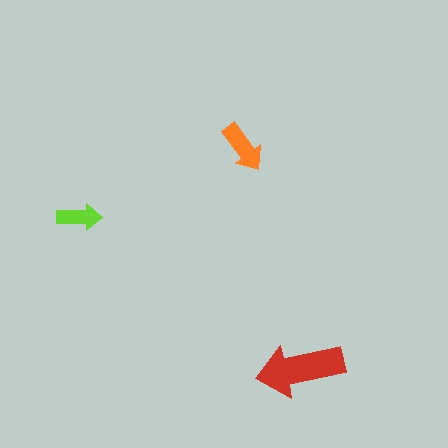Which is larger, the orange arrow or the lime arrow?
The orange one.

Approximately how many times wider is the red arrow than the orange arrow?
About 1.5 times wider.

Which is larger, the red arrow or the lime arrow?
The red one.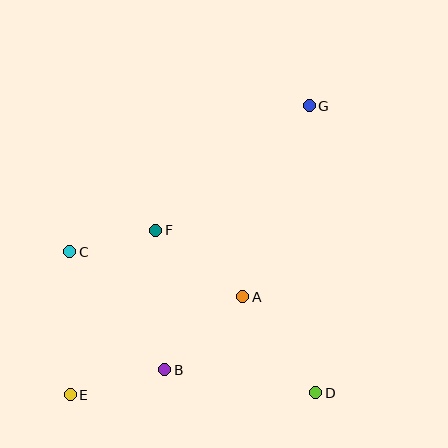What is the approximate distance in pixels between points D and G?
The distance between D and G is approximately 287 pixels.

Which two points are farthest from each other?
Points E and G are farthest from each other.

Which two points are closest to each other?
Points C and F are closest to each other.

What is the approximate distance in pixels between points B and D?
The distance between B and D is approximately 153 pixels.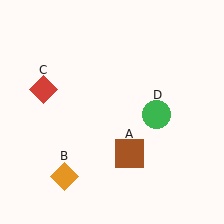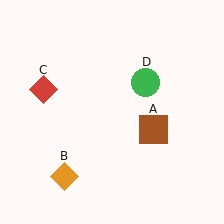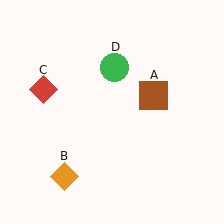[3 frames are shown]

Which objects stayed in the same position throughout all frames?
Orange diamond (object B) and red diamond (object C) remained stationary.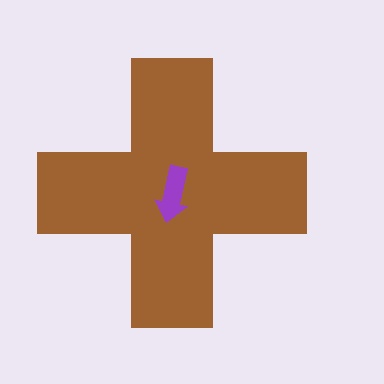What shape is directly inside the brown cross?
The purple arrow.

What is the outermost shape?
The brown cross.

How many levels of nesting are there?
2.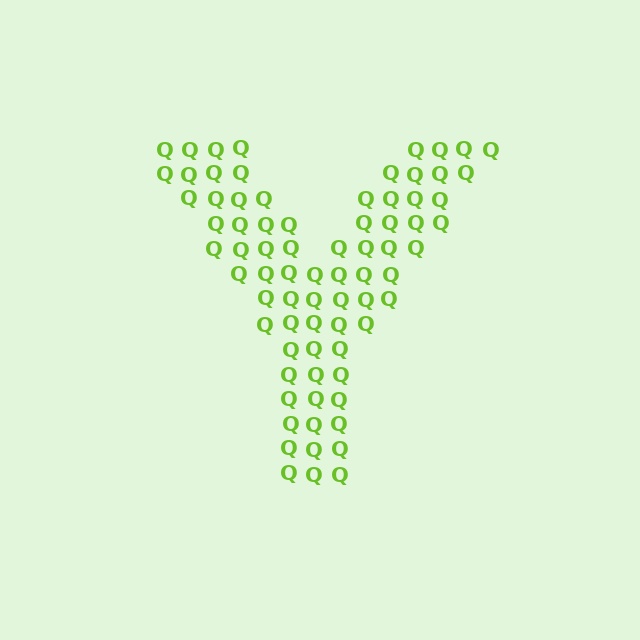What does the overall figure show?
The overall figure shows the letter Y.